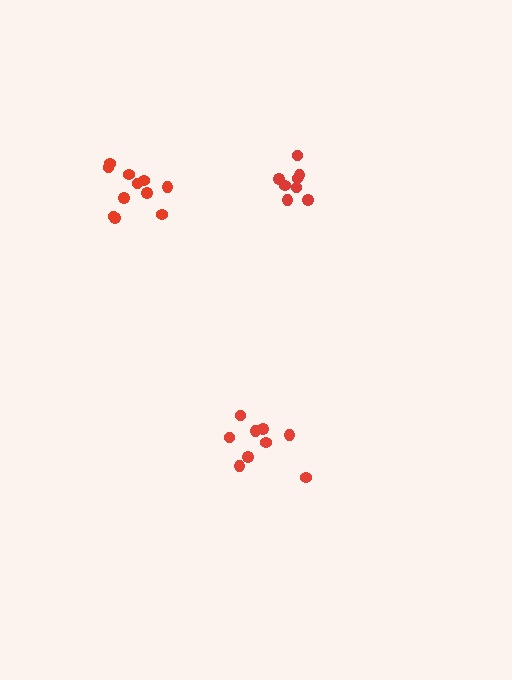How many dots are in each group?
Group 1: 8 dots, Group 2: 9 dots, Group 3: 11 dots (28 total).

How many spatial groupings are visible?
There are 3 spatial groupings.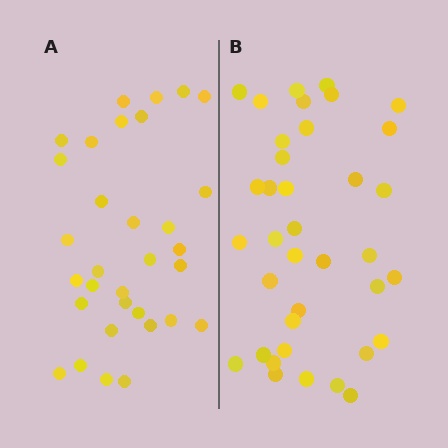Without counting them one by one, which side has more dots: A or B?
Region B (the right region) has more dots.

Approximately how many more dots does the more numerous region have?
Region B has about 5 more dots than region A.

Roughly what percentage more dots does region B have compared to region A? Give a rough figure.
About 15% more.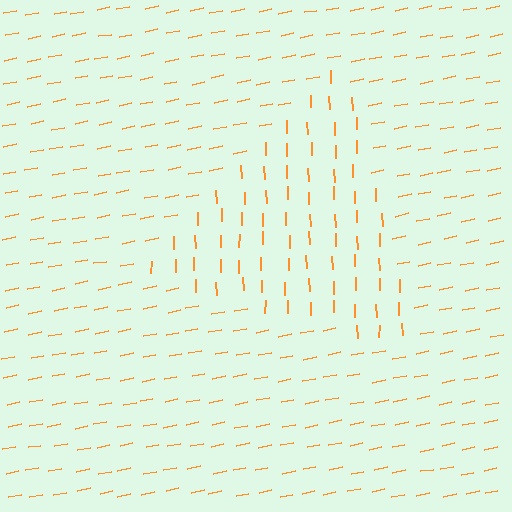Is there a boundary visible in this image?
Yes, there is a texture boundary formed by a change in line orientation.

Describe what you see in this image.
The image is filled with small orange line segments. A triangle region in the image has lines oriented differently from the surrounding lines, creating a visible texture boundary.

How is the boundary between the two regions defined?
The boundary is defined purely by a change in line orientation (approximately 80 degrees difference). All lines are the same color and thickness.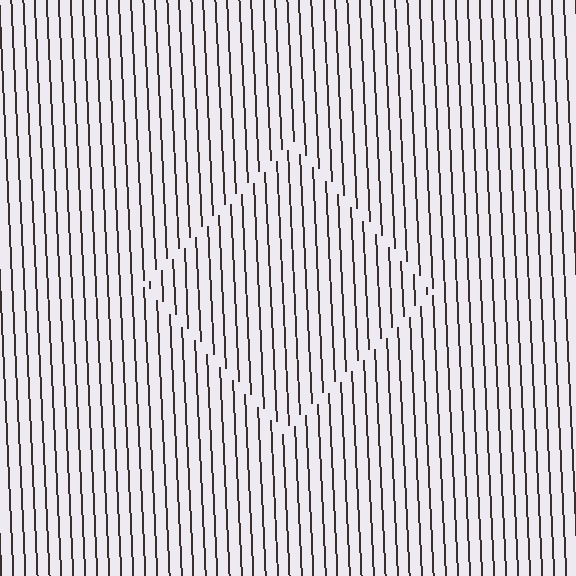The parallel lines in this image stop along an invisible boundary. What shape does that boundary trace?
An illusory square. The interior of the shape contains the same grating, shifted by half a period — the contour is defined by the phase discontinuity where line-ends from the inner and outer gratings abut.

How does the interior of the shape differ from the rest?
The interior of the shape contains the same grating, shifted by half a period — the contour is defined by the phase discontinuity where line-ends from the inner and outer gratings abut.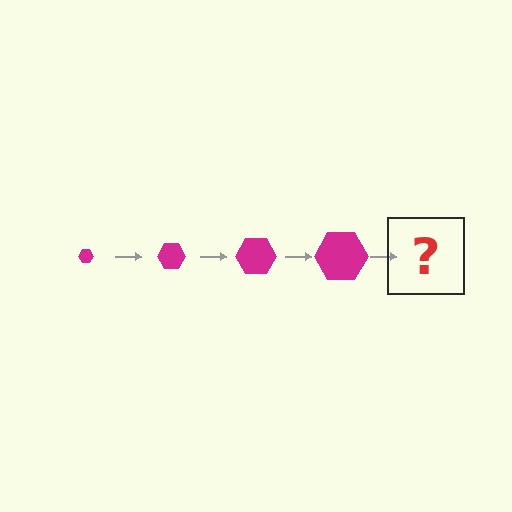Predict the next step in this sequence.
The next step is a magenta hexagon, larger than the previous one.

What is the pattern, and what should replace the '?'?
The pattern is that the hexagon gets progressively larger each step. The '?' should be a magenta hexagon, larger than the previous one.